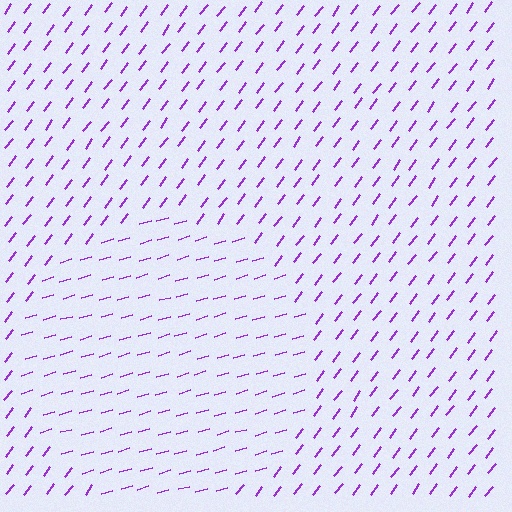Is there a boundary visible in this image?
Yes, there is a texture boundary formed by a change in line orientation.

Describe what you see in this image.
The image is filled with small purple line segments. A circle region in the image has lines oriented differently from the surrounding lines, creating a visible texture boundary.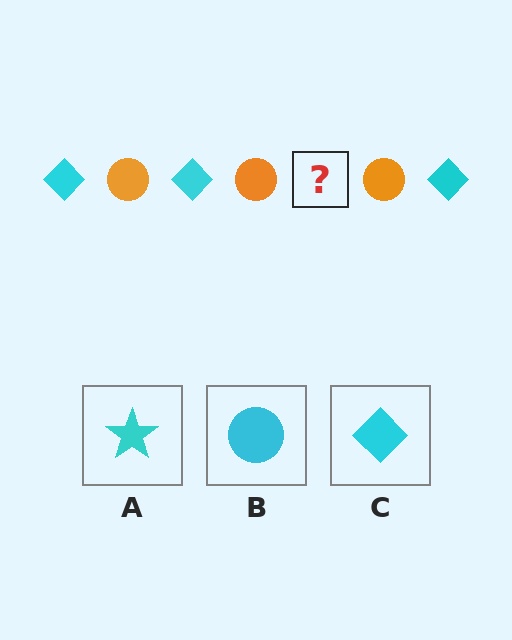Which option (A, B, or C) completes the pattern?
C.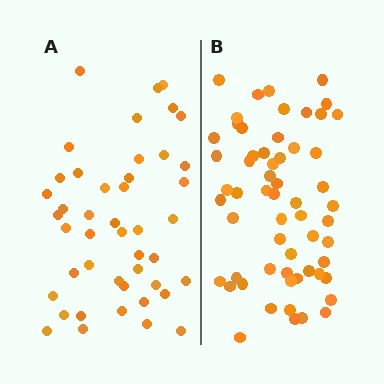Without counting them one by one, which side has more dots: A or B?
Region B (the right region) has more dots.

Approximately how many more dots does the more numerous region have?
Region B has approximately 15 more dots than region A.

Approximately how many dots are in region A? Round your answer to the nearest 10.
About 40 dots. (The exact count is 45, which rounds to 40.)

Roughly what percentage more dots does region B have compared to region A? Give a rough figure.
About 30% more.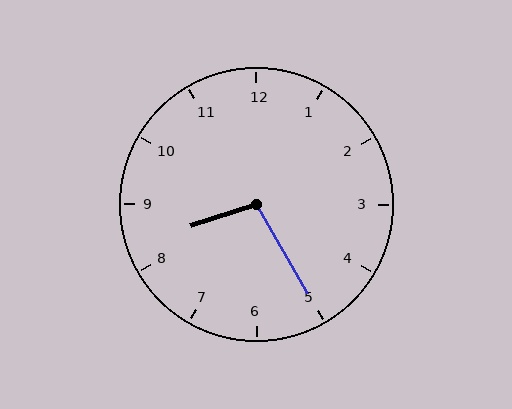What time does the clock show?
8:25.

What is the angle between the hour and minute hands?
Approximately 102 degrees.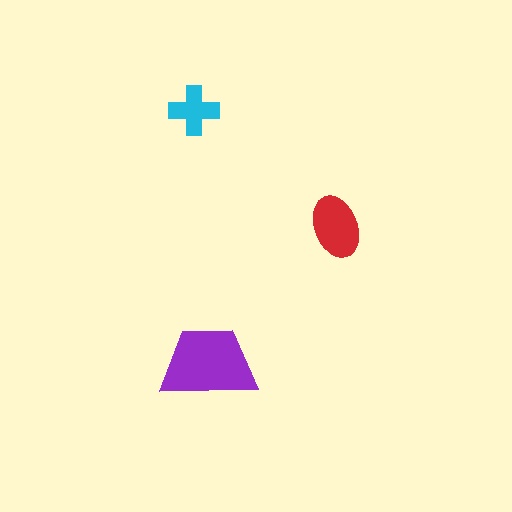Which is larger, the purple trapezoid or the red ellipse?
The purple trapezoid.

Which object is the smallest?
The cyan cross.